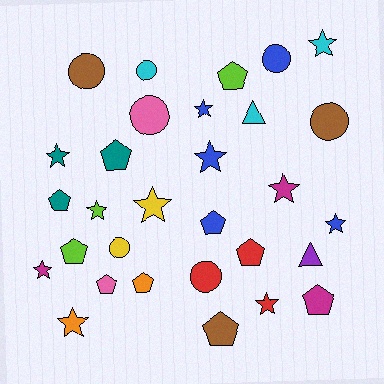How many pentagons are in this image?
There are 10 pentagons.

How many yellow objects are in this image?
There are 2 yellow objects.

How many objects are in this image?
There are 30 objects.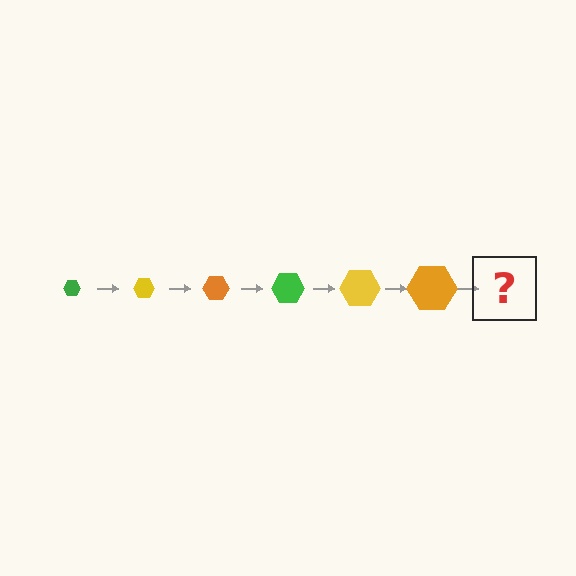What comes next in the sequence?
The next element should be a green hexagon, larger than the previous one.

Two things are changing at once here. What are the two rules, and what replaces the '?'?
The two rules are that the hexagon grows larger each step and the color cycles through green, yellow, and orange. The '?' should be a green hexagon, larger than the previous one.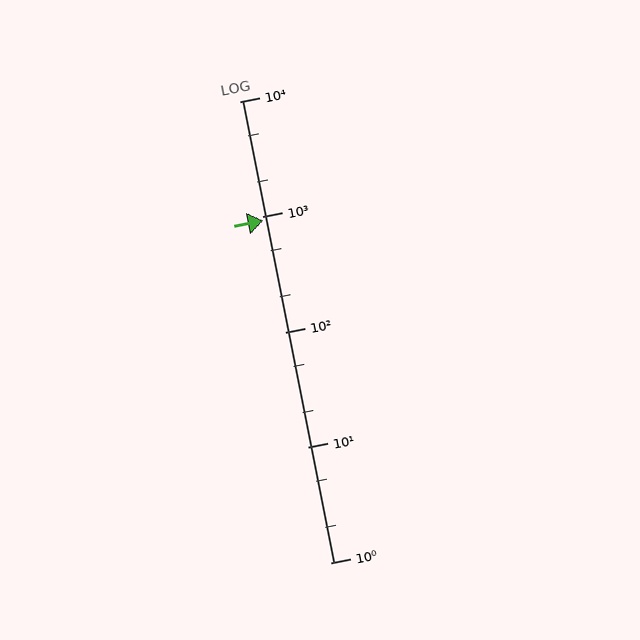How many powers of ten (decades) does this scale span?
The scale spans 4 decades, from 1 to 10000.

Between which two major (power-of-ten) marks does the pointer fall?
The pointer is between 100 and 1000.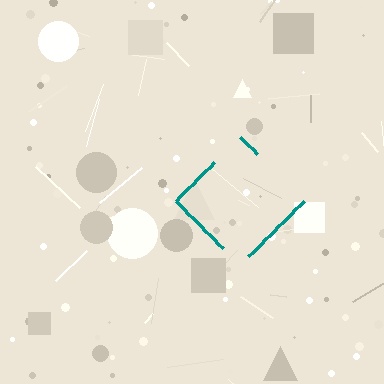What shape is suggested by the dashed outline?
The dashed outline suggests a diamond.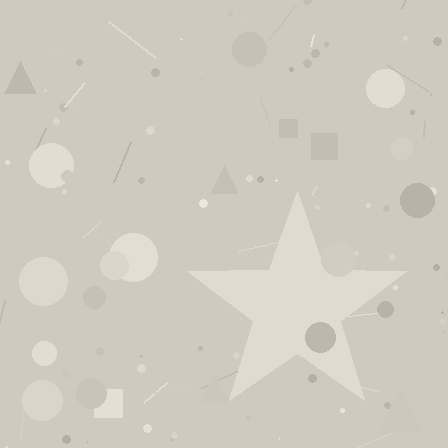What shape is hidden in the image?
A star is hidden in the image.